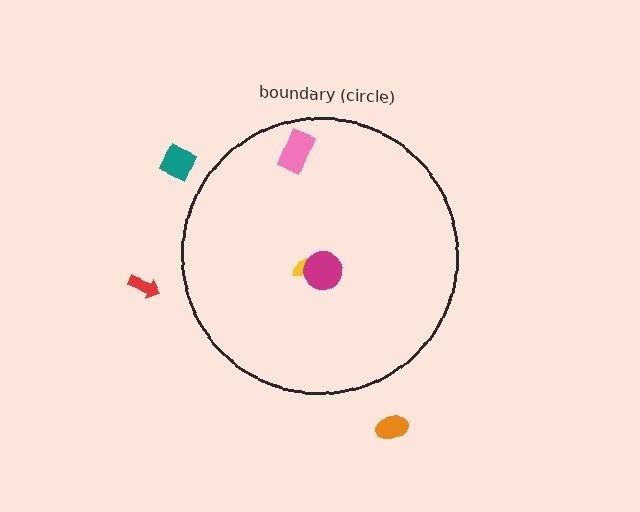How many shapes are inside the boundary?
3 inside, 3 outside.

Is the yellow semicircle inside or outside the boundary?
Inside.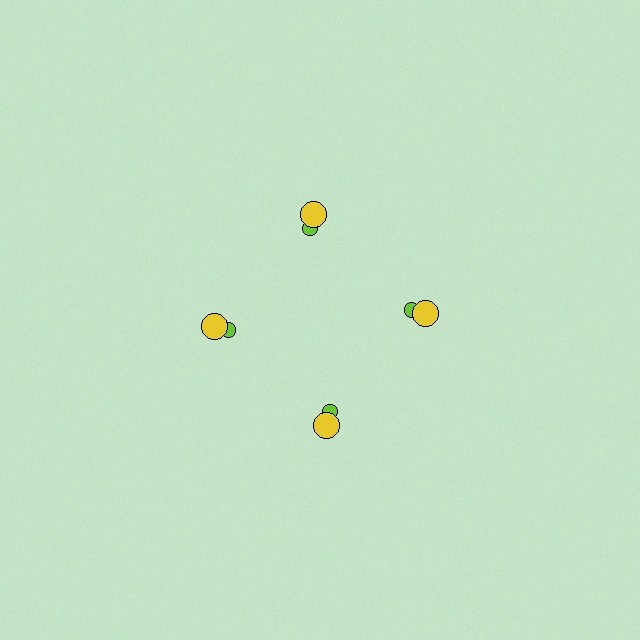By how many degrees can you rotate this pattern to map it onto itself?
The pattern maps onto itself every 90 degrees of rotation.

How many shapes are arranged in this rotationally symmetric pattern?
There are 8 shapes, arranged in 4 groups of 2.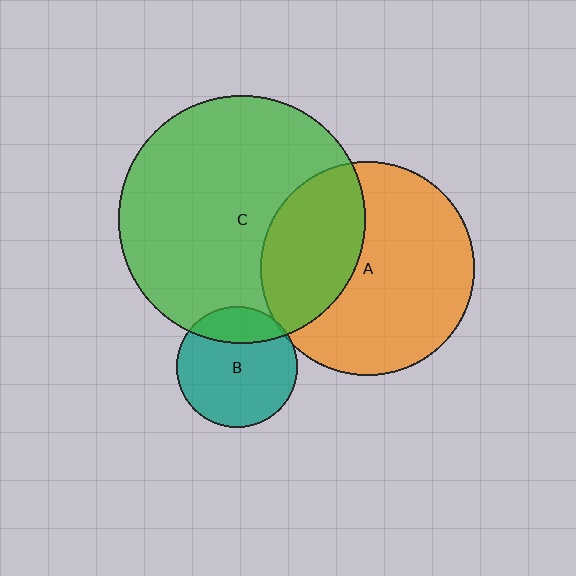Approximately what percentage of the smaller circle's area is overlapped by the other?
Approximately 35%.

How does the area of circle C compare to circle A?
Approximately 1.3 times.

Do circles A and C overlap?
Yes.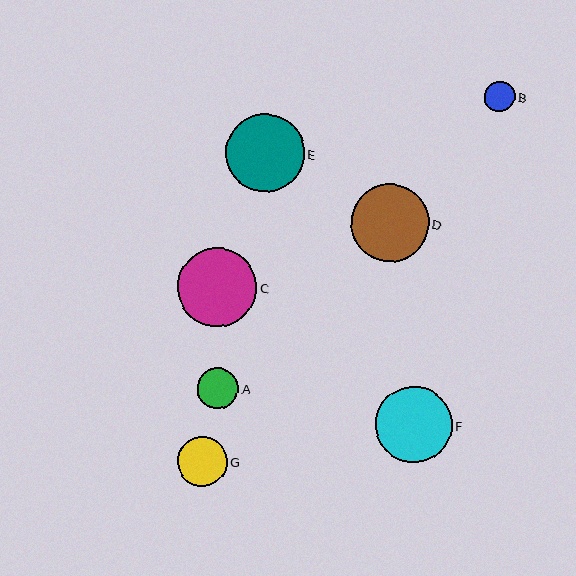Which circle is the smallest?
Circle B is the smallest with a size of approximately 31 pixels.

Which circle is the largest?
Circle C is the largest with a size of approximately 79 pixels.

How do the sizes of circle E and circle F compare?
Circle E and circle F are approximately the same size.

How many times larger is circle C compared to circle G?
Circle C is approximately 1.6 times the size of circle G.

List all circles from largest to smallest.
From largest to smallest: C, E, D, F, G, A, B.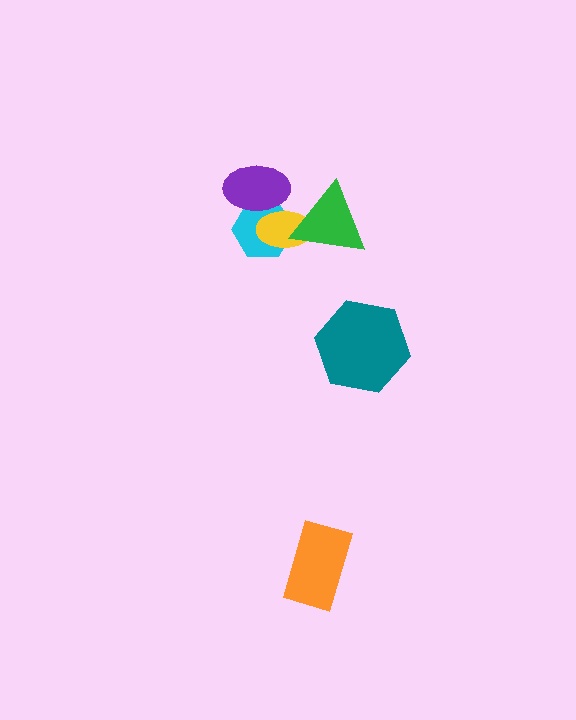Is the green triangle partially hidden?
No, no other shape covers it.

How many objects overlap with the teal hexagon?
0 objects overlap with the teal hexagon.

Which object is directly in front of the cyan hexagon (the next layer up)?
The yellow ellipse is directly in front of the cyan hexagon.